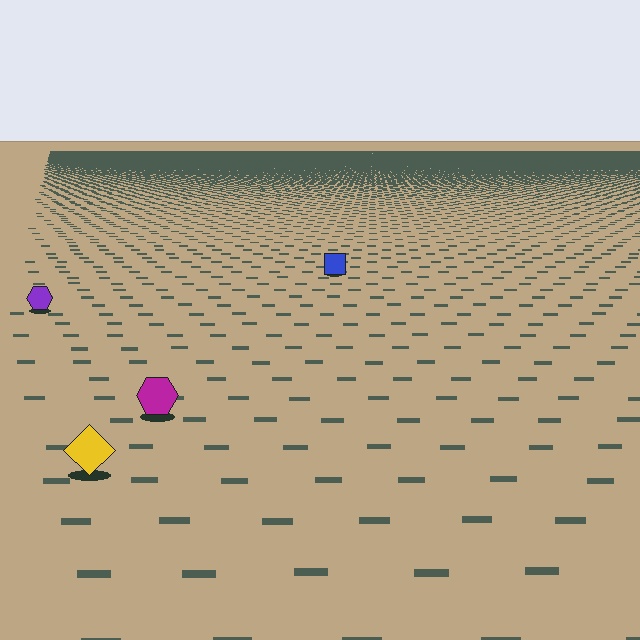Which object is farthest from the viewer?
The blue square is farthest from the viewer. It appears smaller and the ground texture around it is denser.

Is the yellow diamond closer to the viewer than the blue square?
Yes. The yellow diamond is closer — you can tell from the texture gradient: the ground texture is coarser near it.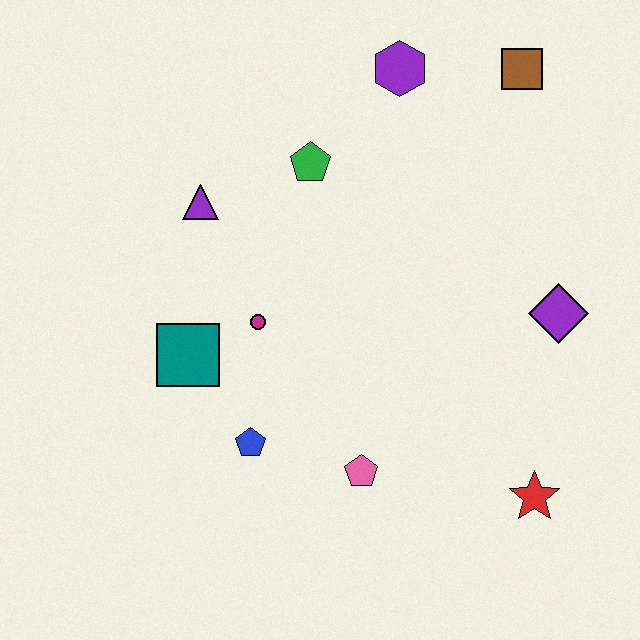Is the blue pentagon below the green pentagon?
Yes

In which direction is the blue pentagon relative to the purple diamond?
The blue pentagon is to the left of the purple diamond.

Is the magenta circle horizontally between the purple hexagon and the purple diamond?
No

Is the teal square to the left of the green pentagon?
Yes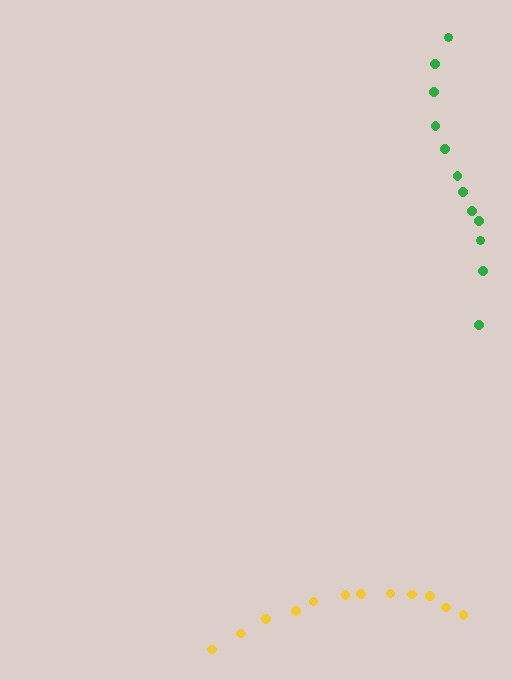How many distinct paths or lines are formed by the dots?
There are 2 distinct paths.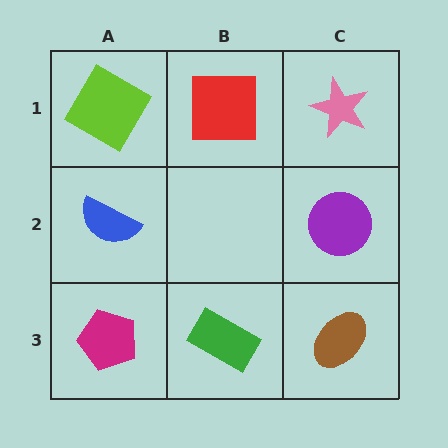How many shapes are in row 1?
3 shapes.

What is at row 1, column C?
A pink star.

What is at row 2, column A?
A blue semicircle.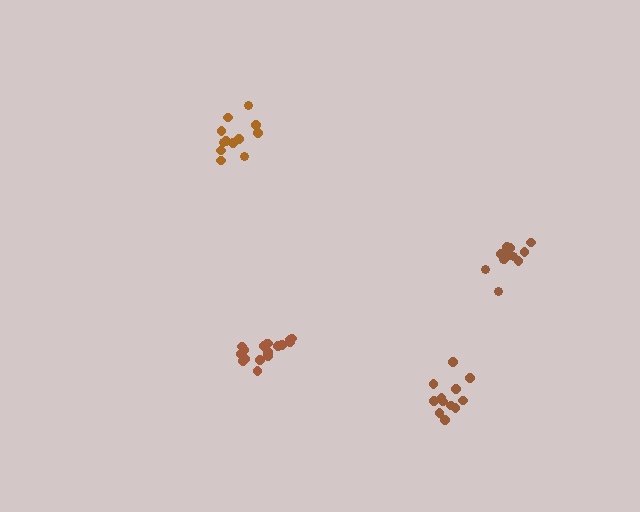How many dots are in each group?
Group 1: 12 dots, Group 2: 13 dots, Group 3: 12 dots, Group 4: 17 dots (54 total).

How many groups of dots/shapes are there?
There are 4 groups.